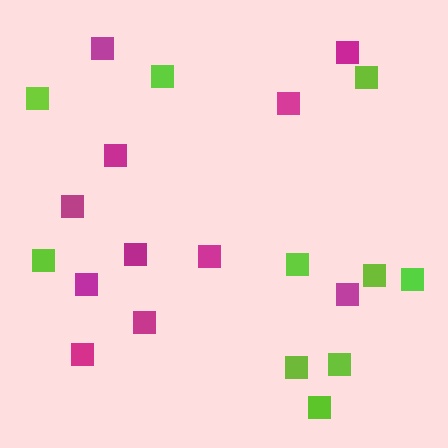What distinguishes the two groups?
There are 2 groups: one group of magenta squares (11) and one group of lime squares (10).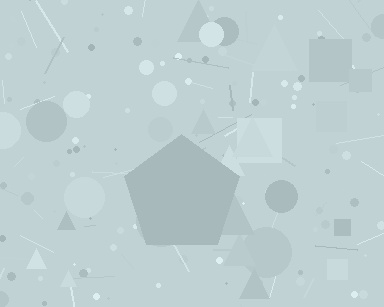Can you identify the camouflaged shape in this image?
The camouflaged shape is a pentagon.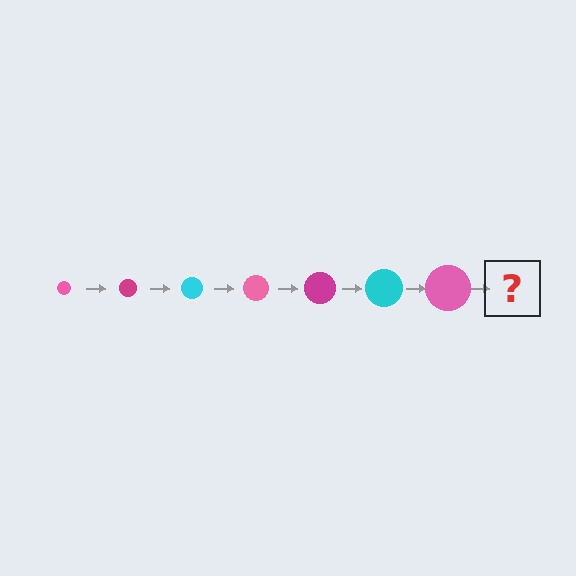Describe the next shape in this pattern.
It should be a magenta circle, larger than the previous one.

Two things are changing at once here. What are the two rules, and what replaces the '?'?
The two rules are that the circle grows larger each step and the color cycles through pink, magenta, and cyan. The '?' should be a magenta circle, larger than the previous one.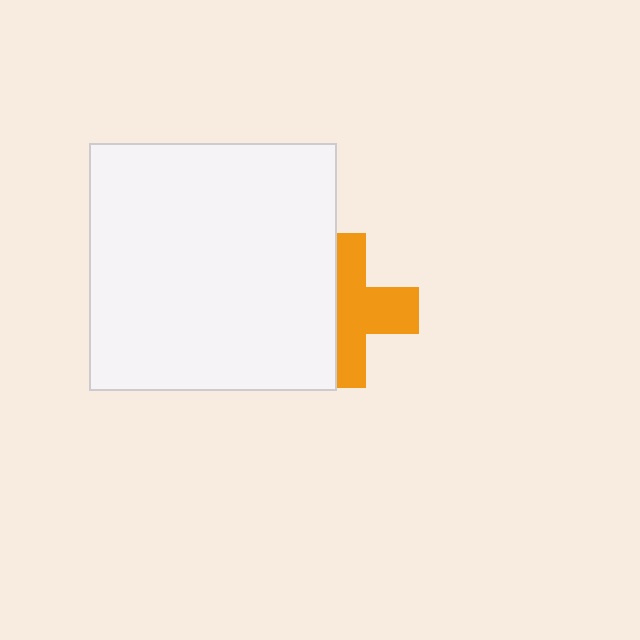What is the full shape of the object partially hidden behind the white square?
The partially hidden object is an orange cross.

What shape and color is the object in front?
The object in front is a white square.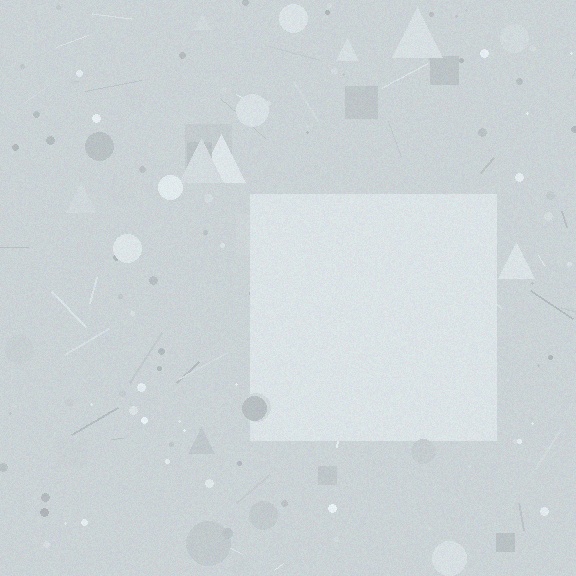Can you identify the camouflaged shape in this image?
The camouflaged shape is a square.